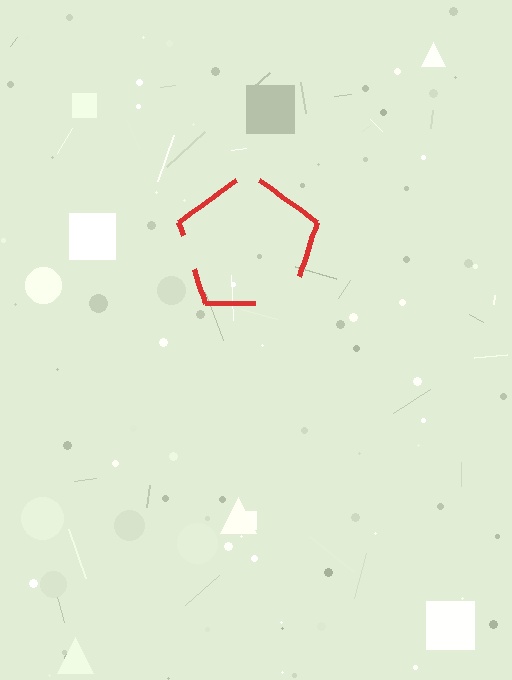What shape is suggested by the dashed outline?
The dashed outline suggests a pentagon.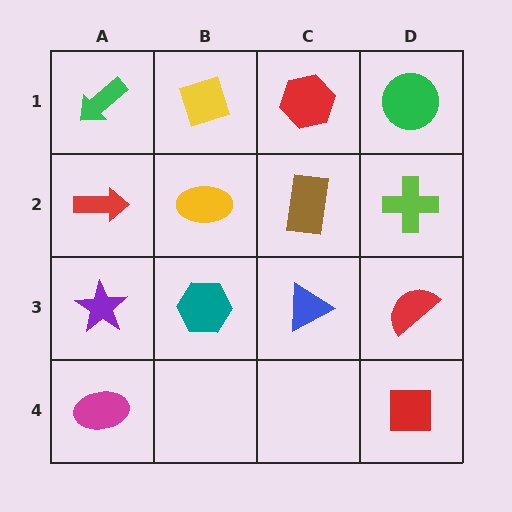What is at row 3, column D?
A red semicircle.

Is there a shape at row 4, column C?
No, that cell is empty.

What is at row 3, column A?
A purple star.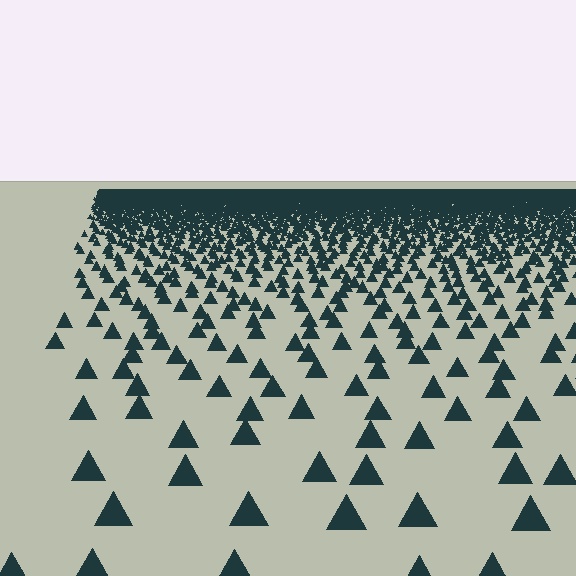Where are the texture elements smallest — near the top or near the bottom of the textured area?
Near the top.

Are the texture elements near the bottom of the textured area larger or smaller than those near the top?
Larger. Near the bottom, elements are closer to the viewer and appear at a bigger on-screen size.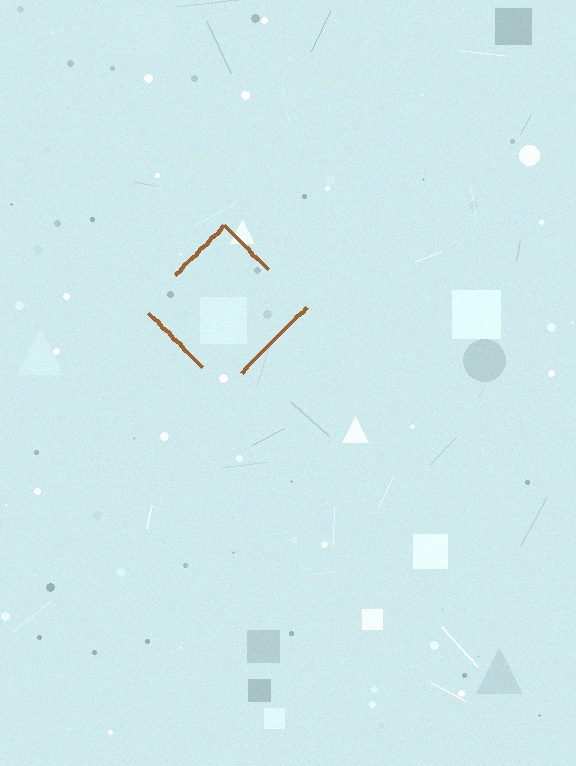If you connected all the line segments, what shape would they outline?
They would outline a diamond.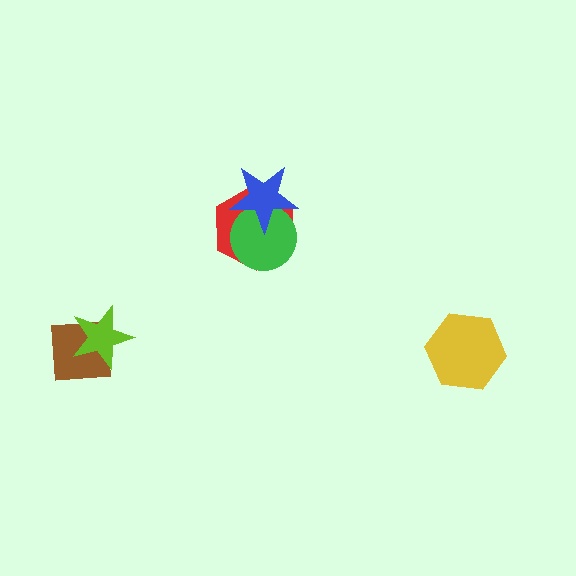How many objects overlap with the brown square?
1 object overlaps with the brown square.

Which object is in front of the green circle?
The blue star is in front of the green circle.